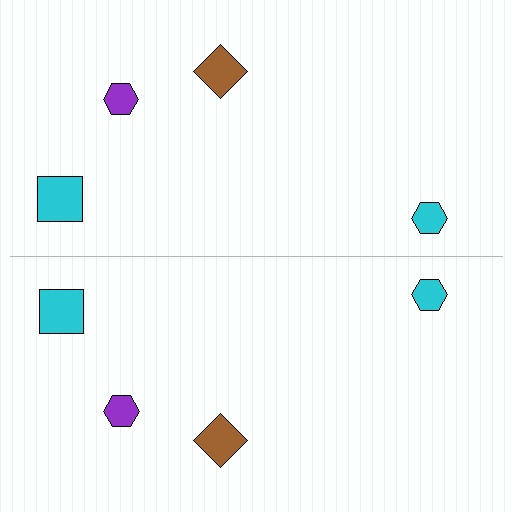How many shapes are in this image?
There are 8 shapes in this image.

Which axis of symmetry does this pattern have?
The pattern has a horizontal axis of symmetry running through the center of the image.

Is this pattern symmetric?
Yes, this pattern has bilateral (reflection) symmetry.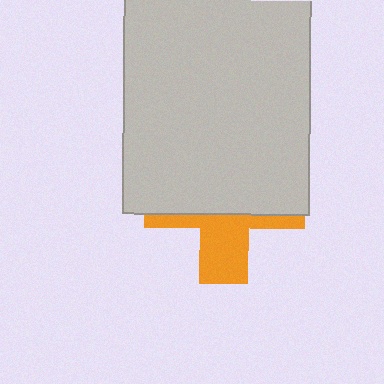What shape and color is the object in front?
The object in front is a light gray rectangle.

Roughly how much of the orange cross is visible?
A small part of it is visible (roughly 35%).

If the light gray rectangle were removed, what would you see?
You would see the complete orange cross.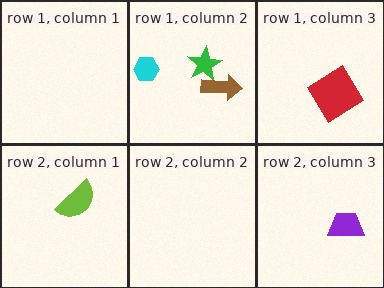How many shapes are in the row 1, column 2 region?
3.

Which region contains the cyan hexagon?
The row 1, column 2 region.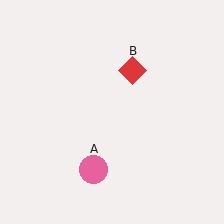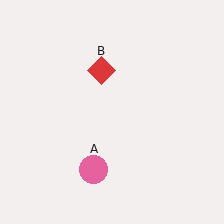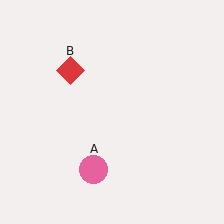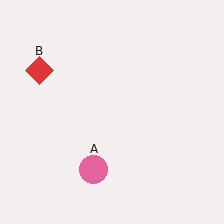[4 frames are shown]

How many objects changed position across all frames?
1 object changed position: red diamond (object B).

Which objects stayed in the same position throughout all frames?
Pink circle (object A) remained stationary.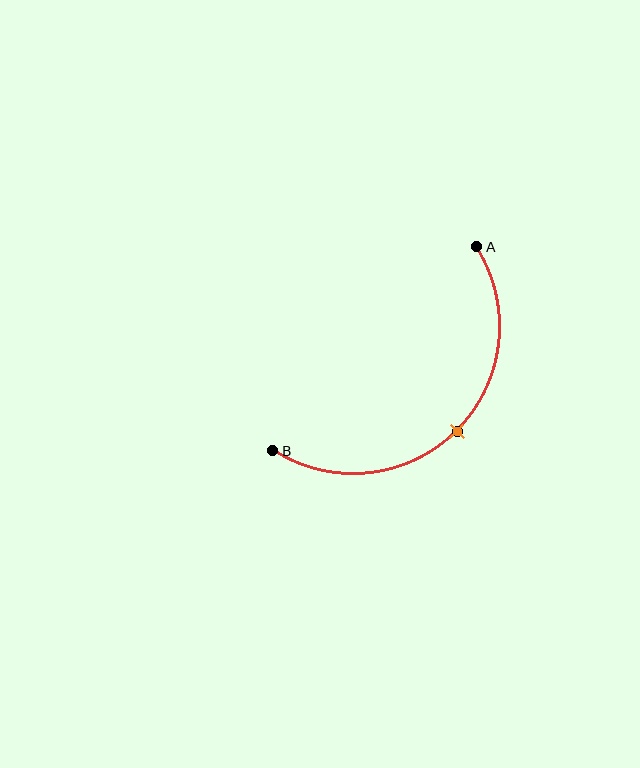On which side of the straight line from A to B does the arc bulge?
The arc bulges below and to the right of the straight line connecting A and B.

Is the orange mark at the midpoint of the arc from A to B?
Yes. The orange mark lies on the arc at equal arc-length from both A and B — it is the arc midpoint.